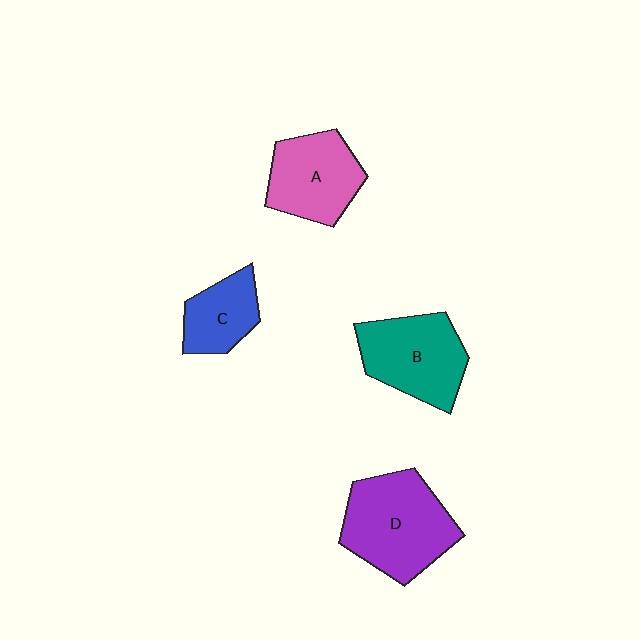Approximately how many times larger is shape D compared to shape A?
Approximately 1.3 times.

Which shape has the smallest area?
Shape C (blue).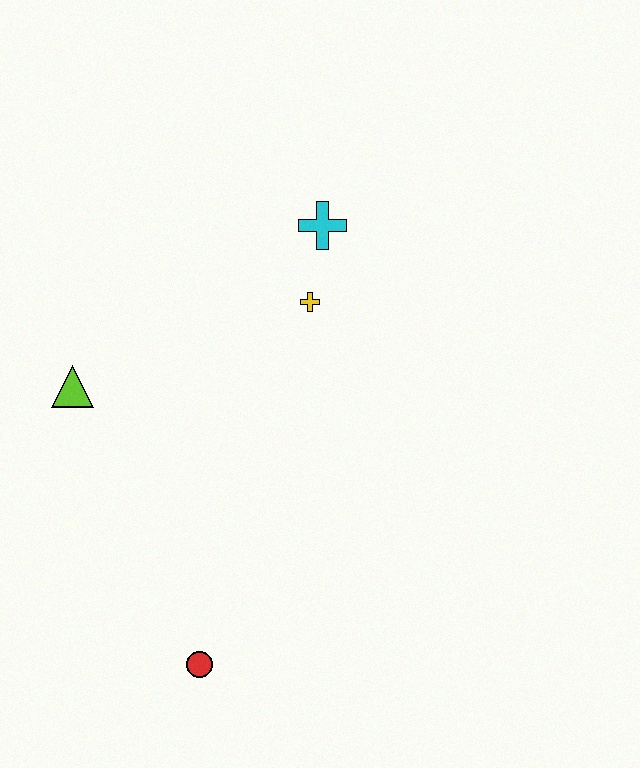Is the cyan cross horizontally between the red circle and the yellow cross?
No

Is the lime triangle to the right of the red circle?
No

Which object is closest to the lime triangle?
The yellow cross is closest to the lime triangle.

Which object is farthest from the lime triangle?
The red circle is farthest from the lime triangle.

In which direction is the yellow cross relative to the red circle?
The yellow cross is above the red circle.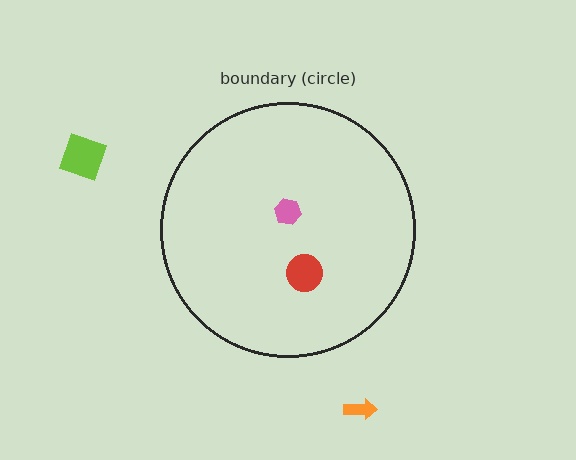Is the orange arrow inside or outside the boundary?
Outside.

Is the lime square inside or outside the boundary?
Outside.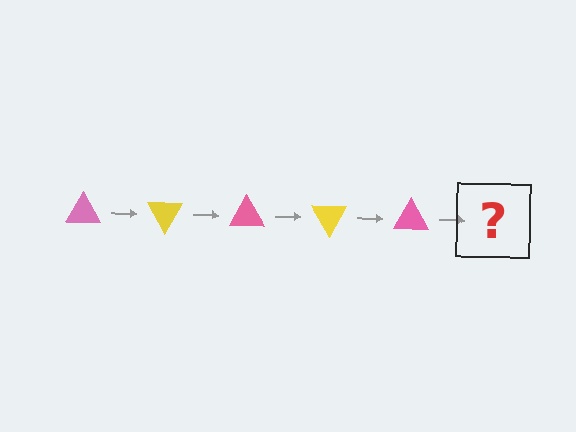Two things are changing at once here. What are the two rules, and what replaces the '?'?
The two rules are that it rotates 60 degrees each step and the color cycles through pink and yellow. The '?' should be a yellow triangle, rotated 300 degrees from the start.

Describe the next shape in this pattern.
It should be a yellow triangle, rotated 300 degrees from the start.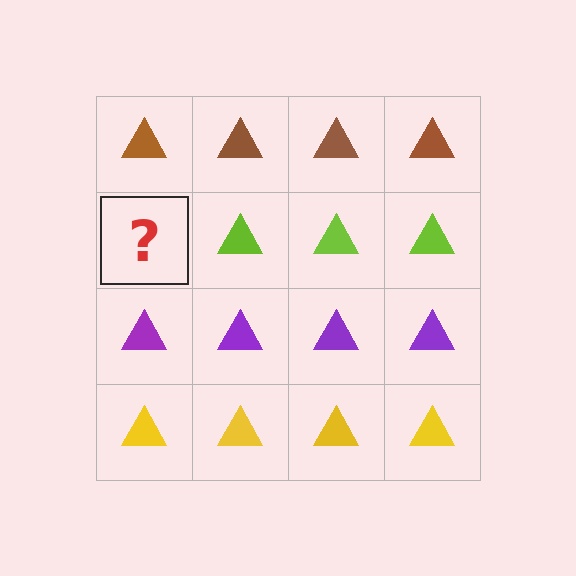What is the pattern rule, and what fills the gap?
The rule is that each row has a consistent color. The gap should be filled with a lime triangle.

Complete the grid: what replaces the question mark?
The question mark should be replaced with a lime triangle.